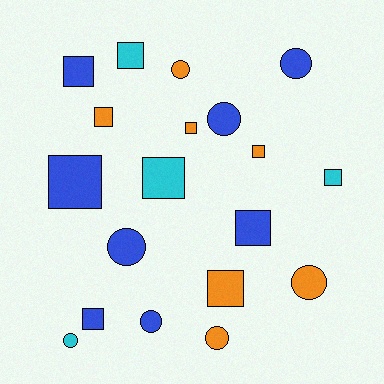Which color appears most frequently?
Blue, with 8 objects.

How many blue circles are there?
There are 4 blue circles.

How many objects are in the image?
There are 19 objects.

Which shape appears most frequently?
Square, with 11 objects.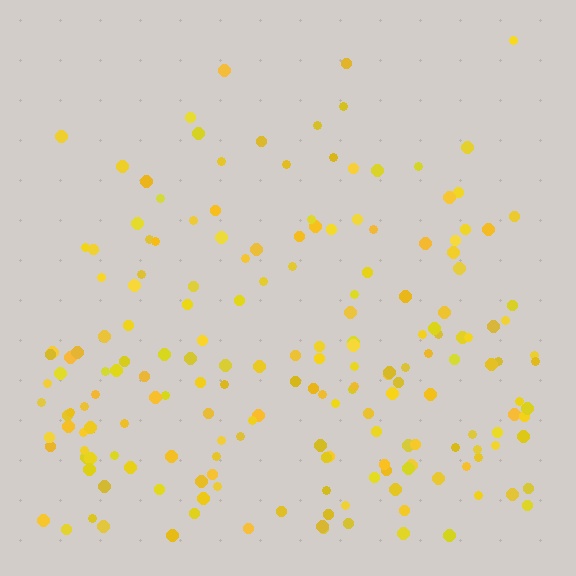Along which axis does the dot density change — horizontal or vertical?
Vertical.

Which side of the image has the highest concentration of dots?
The bottom.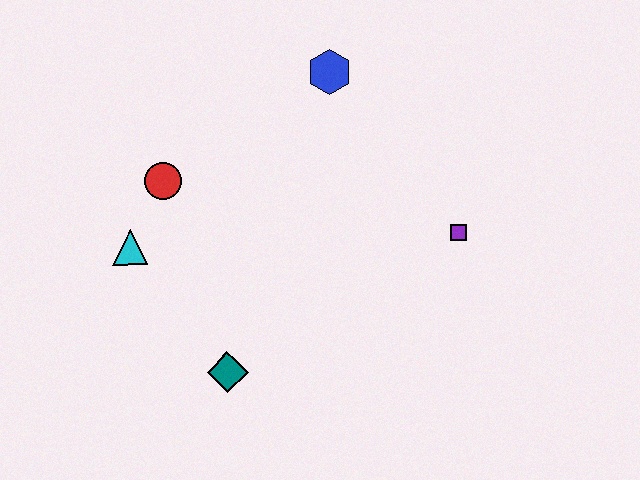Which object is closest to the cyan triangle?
The red circle is closest to the cyan triangle.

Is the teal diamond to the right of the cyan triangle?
Yes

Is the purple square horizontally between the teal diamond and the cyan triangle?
No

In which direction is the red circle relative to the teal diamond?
The red circle is above the teal diamond.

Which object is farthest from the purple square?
The cyan triangle is farthest from the purple square.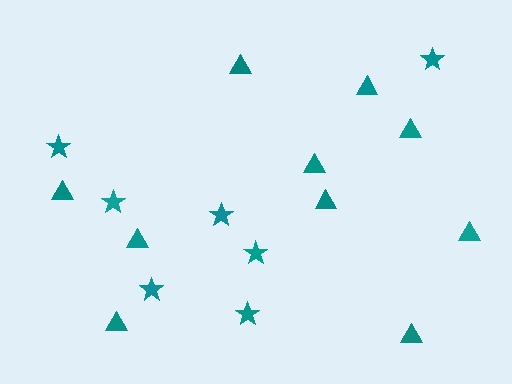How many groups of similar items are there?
There are 2 groups: one group of triangles (10) and one group of stars (7).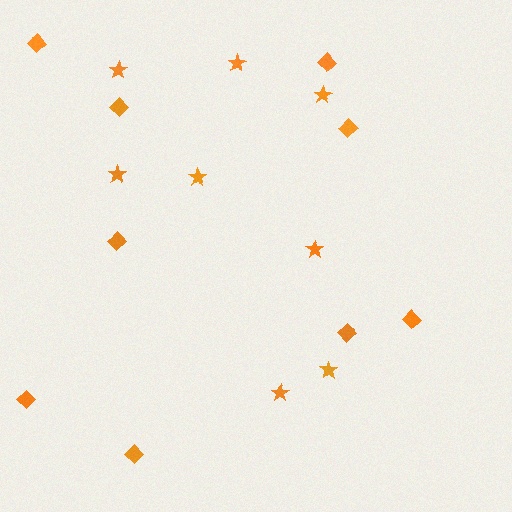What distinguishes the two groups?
There are 2 groups: one group of stars (8) and one group of diamonds (9).